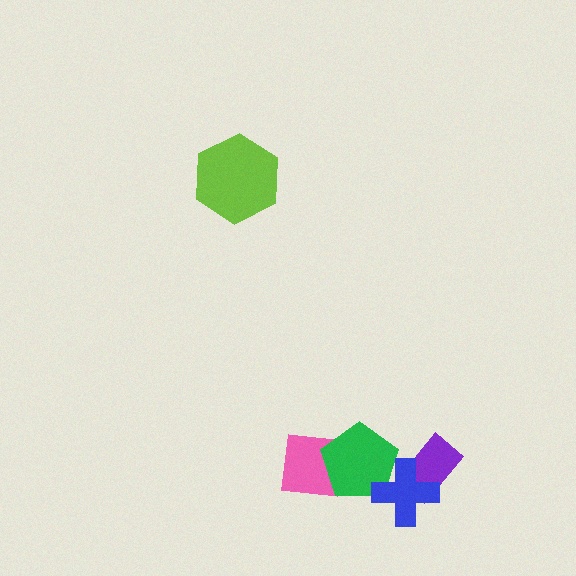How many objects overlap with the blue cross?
2 objects overlap with the blue cross.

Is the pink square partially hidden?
Yes, it is partially covered by another shape.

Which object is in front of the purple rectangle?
The blue cross is in front of the purple rectangle.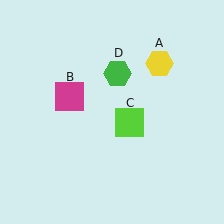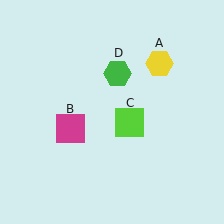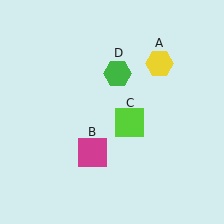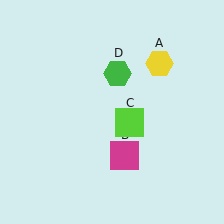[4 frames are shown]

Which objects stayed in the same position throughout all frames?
Yellow hexagon (object A) and lime square (object C) and green hexagon (object D) remained stationary.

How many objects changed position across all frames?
1 object changed position: magenta square (object B).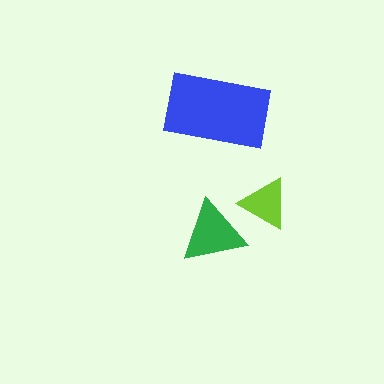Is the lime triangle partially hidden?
Yes, it is partially covered by another shape.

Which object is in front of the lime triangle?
The green triangle is in front of the lime triangle.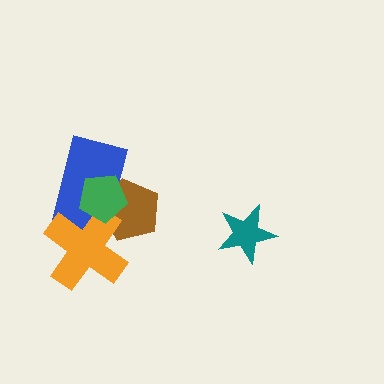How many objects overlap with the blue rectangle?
3 objects overlap with the blue rectangle.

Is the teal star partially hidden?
No, no other shape covers it.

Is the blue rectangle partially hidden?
Yes, it is partially covered by another shape.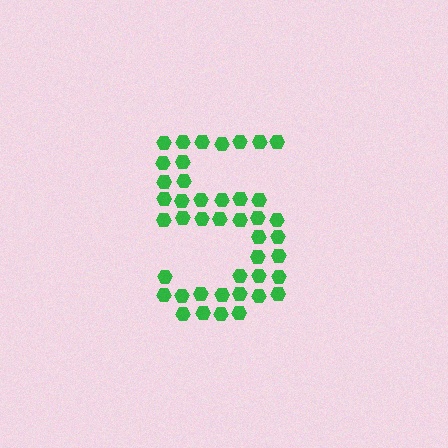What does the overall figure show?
The overall figure shows the digit 5.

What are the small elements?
The small elements are hexagons.